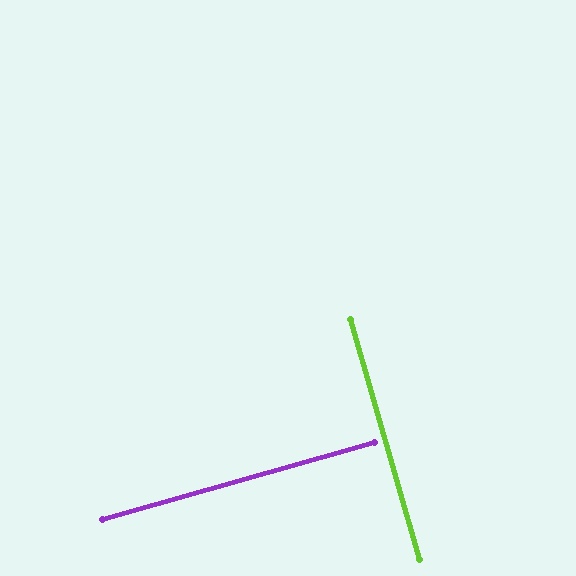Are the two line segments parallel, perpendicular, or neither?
Perpendicular — they meet at approximately 90°.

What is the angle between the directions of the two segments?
Approximately 90 degrees.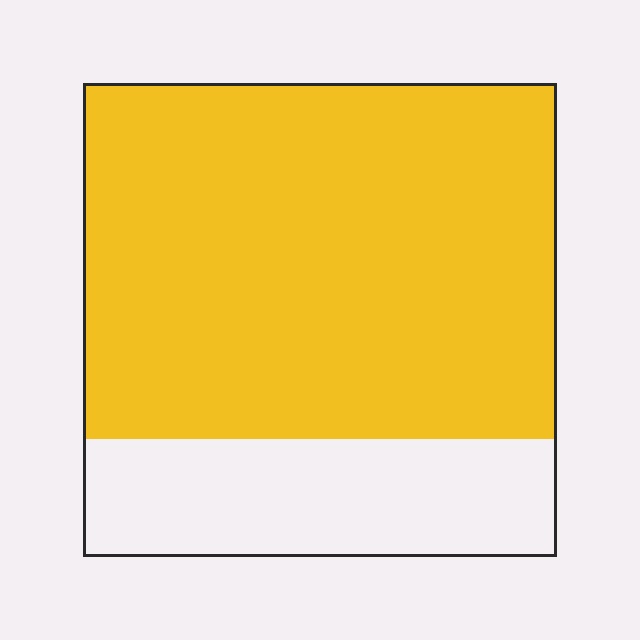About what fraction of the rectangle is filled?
About three quarters (3/4).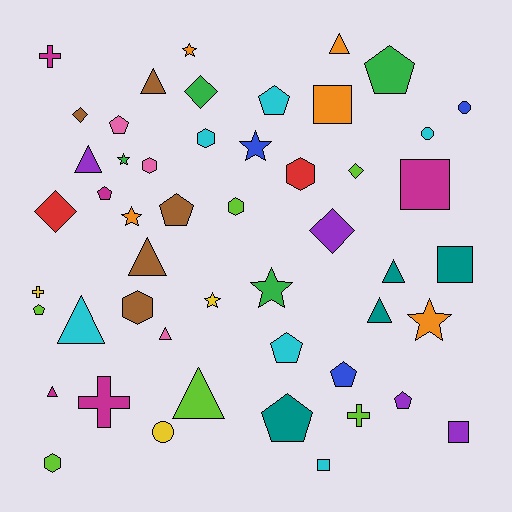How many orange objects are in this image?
There are 5 orange objects.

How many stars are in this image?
There are 7 stars.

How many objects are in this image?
There are 50 objects.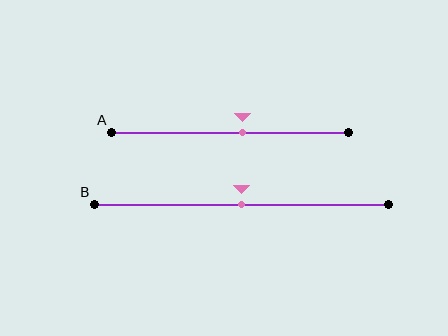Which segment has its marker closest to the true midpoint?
Segment B has its marker closest to the true midpoint.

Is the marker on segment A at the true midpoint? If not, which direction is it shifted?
No, the marker on segment A is shifted to the right by about 5% of the segment length.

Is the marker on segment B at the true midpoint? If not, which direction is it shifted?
Yes, the marker on segment B is at the true midpoint.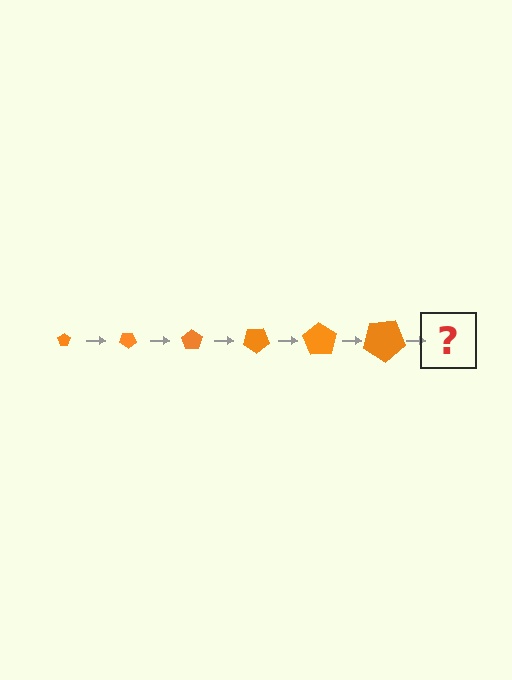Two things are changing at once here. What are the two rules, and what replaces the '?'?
The two rules are that the pentagon grows larger each step and it rotates 35 degrees each step. The '?' should be a pentagon, larger than the previous one and rotated 210 degrees from the start.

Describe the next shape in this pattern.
It should be a pentagon, larger than the previous one and rotated 210 degrees from the start.